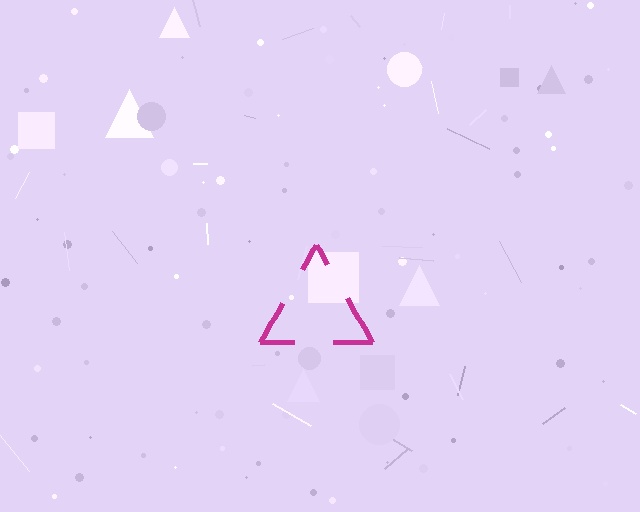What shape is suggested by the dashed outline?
The dashed outline suggests a triangle.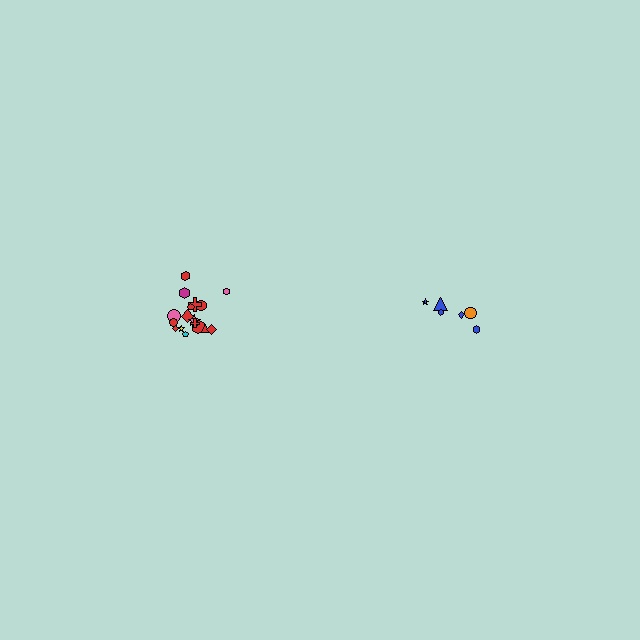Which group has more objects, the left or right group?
The left group.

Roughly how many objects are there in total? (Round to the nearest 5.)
Roughly 25 objects in total.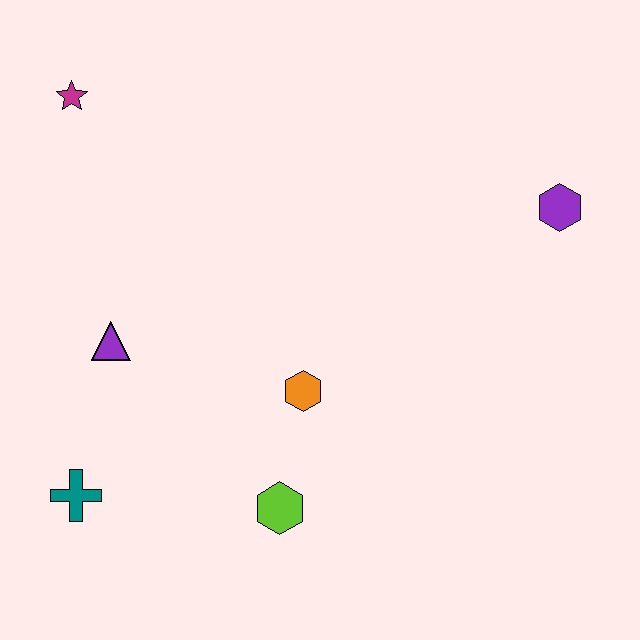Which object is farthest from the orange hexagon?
The magenta star is farthest from the orange hexagon.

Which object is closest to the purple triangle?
The teal cross is closest to the purple triangle.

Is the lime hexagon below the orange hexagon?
Yes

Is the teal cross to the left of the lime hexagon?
Yes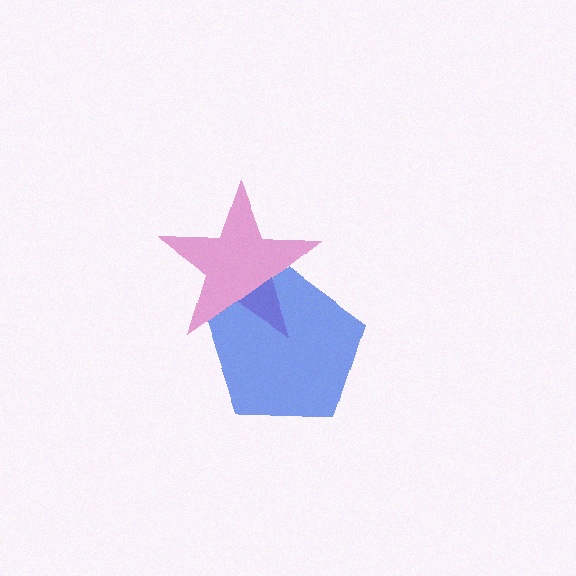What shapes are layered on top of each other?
The layered shapes are: a magenta star, a blue pentagon.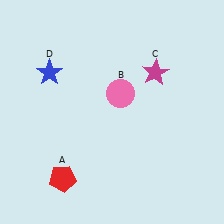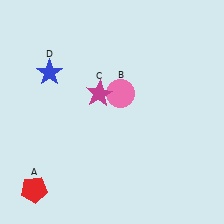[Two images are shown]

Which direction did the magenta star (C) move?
The magenta star (C) moved left.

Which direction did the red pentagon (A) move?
The red pentagon (A) moved left.